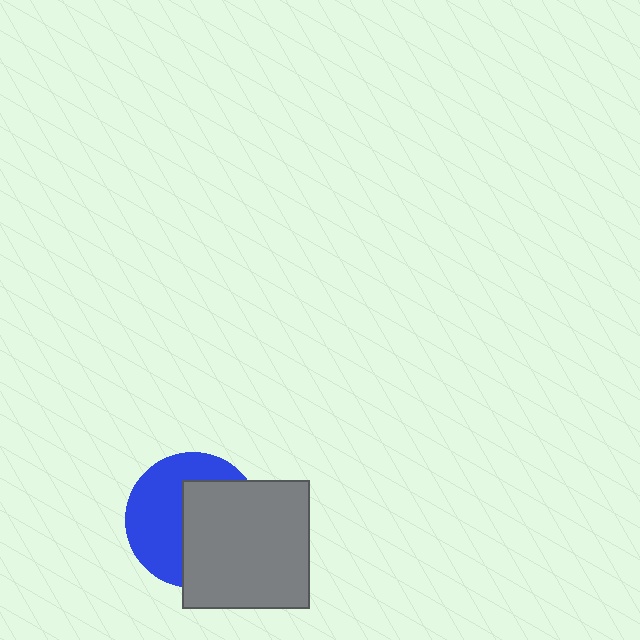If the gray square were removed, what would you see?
You would see the complete blue circle.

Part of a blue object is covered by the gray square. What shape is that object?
It is a circle.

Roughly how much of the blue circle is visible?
About half of it is visible (roughly 49%).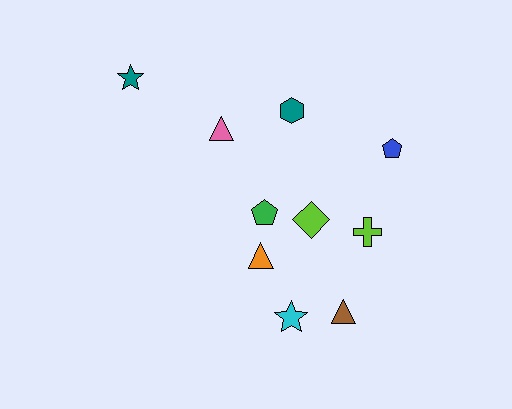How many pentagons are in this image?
There are 2 pentagons.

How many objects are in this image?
There are 10 objects.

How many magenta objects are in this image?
There are no magenta objects.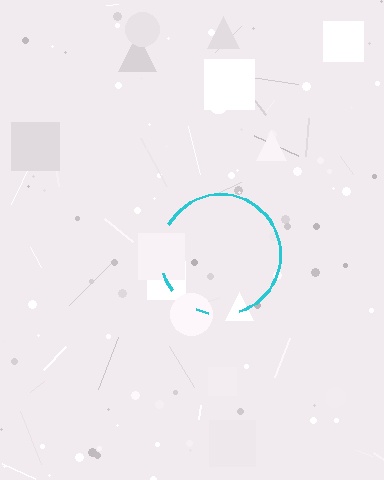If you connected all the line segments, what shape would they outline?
They would outline a circle.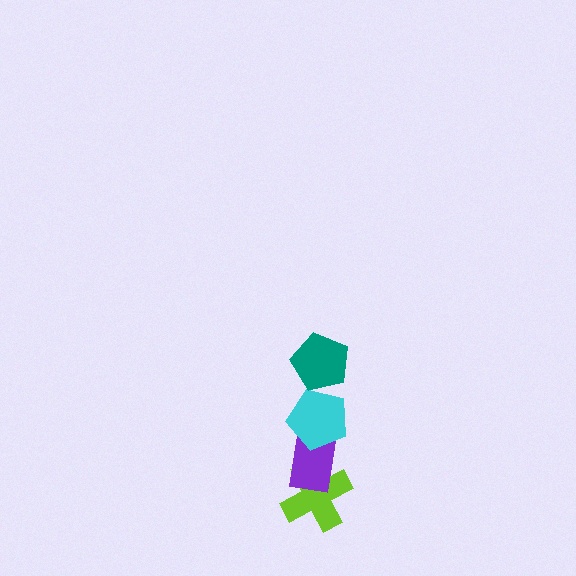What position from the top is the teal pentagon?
The teal pentagon is 1st from the top.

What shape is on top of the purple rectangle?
The cyan pentagon is on top of the purple rectangle.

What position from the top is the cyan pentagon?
The cyan pentagon is 2nd from the top.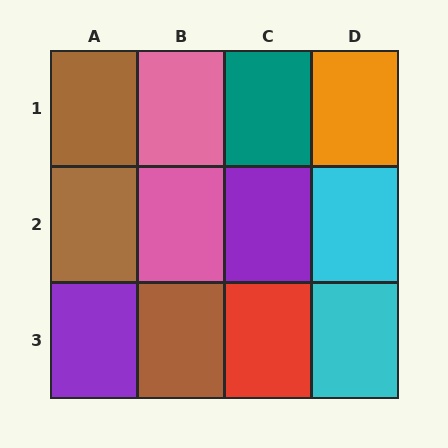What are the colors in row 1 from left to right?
Brown, pink, teal, orange.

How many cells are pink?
2 cells are pink.